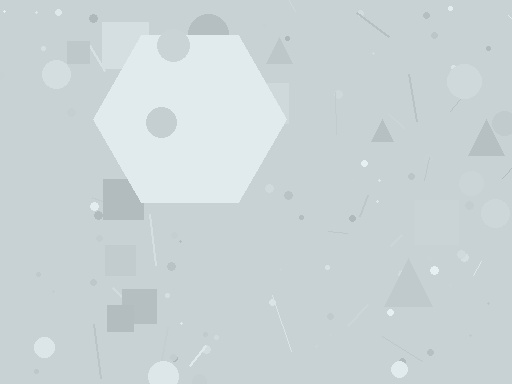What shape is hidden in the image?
A hexagon is hidden in the image.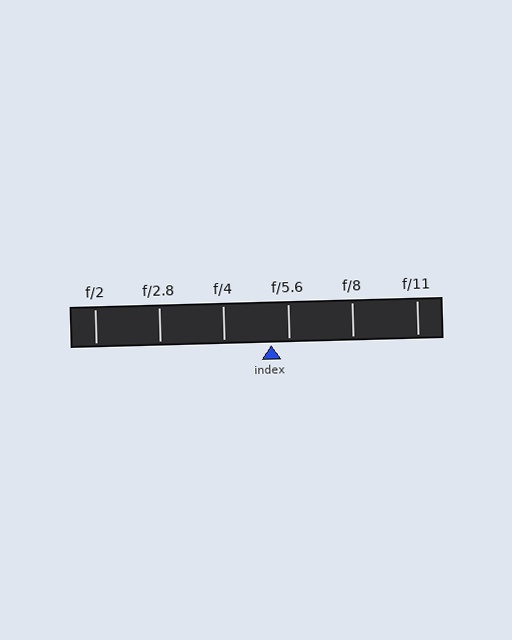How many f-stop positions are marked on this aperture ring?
There are 6 f-stop positions marked.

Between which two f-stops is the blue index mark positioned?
The index mark is between f/4 and f/5.6.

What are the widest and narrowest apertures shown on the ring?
The widest aperture shown is f/2 and the narrowest is f/11.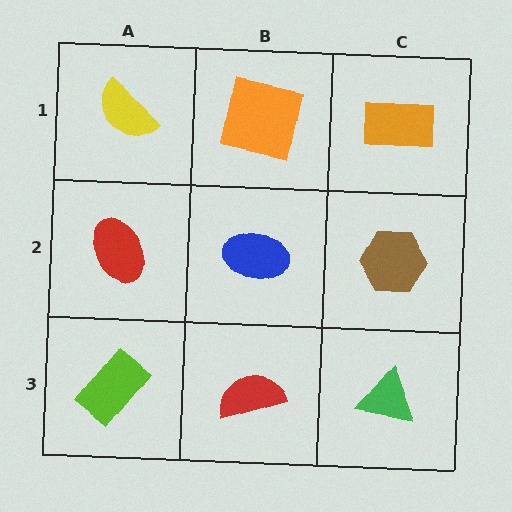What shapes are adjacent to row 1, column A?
A red ellipse (row 2, column A), an orange square (row 1, column B).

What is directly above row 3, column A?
A red ellipse.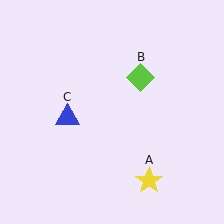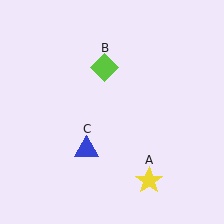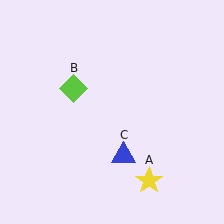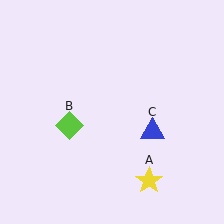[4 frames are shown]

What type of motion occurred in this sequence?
The lime diamond (object B), blue triangle (object C) rotated counterclockwise around the center of the scene.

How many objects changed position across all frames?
2 objects changed position: lime diamond (object B), blue triangle (object C).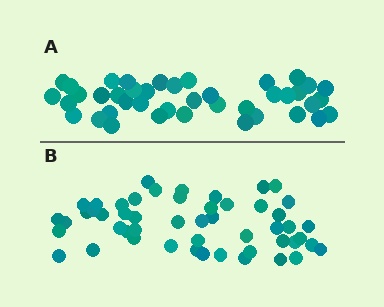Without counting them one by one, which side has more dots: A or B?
Region B (the bottom region) has more dots.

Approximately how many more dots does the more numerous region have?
Region B has roughly 10 or so more dots than region A.